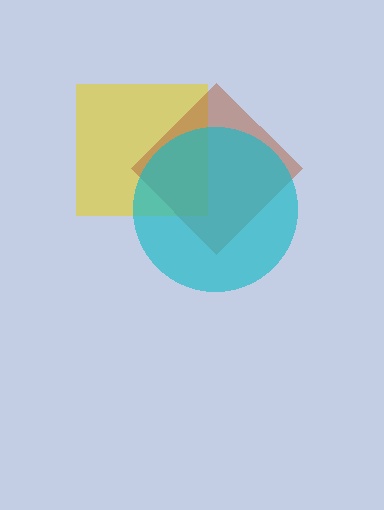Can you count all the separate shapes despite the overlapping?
Yes, there are 3 separate shapes.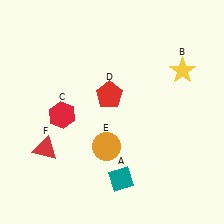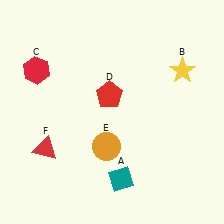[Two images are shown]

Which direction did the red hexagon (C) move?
The red hexagon (C) moved up.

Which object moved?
The red hexagon (C) moved up.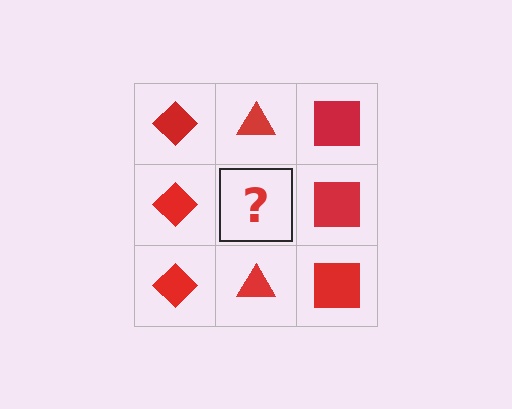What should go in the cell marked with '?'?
The missing cell should contain a red triangle.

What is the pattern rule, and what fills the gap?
The rule is that each column has a consistent shape. The gap should be filled with a red triangle.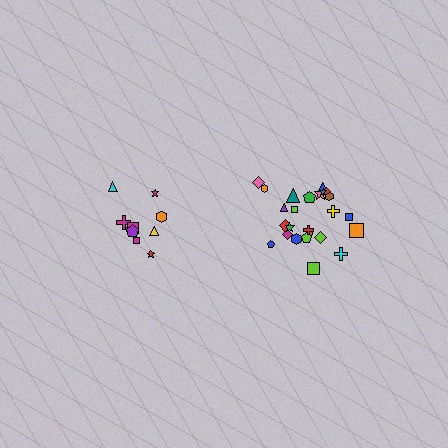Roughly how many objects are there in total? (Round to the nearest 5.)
Roughly 35 objects in total.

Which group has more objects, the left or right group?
The right group.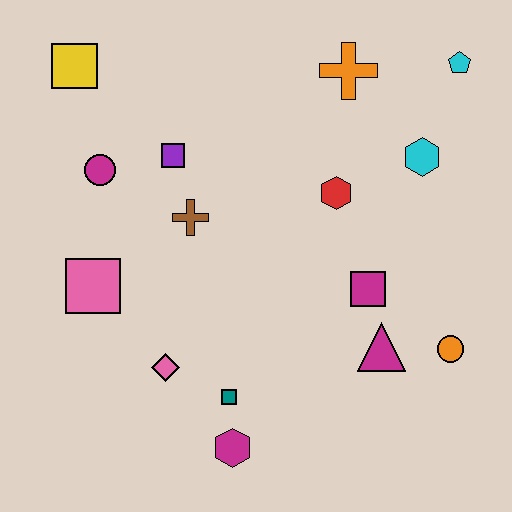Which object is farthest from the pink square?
The cyan pentagon is farthest from the pink square.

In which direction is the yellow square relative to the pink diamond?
The yellow square is above the pink diamond.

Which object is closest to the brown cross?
The purple square is closest to the brown cross.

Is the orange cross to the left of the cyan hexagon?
Yes